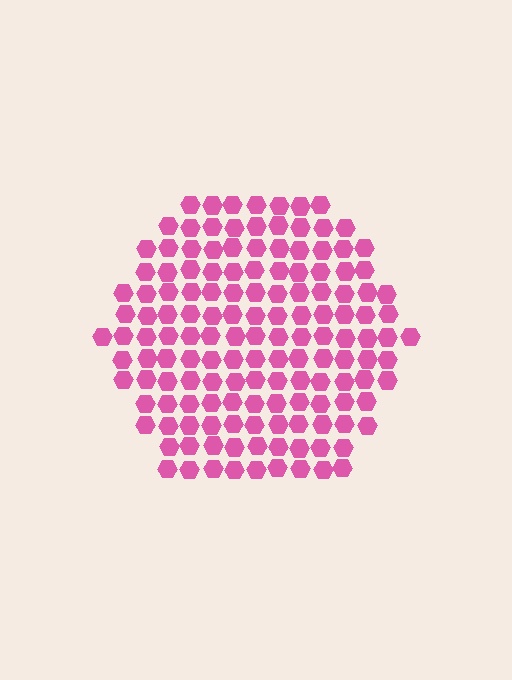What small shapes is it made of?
It is made of small hexagons.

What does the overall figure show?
The overall figure shows a hexagon.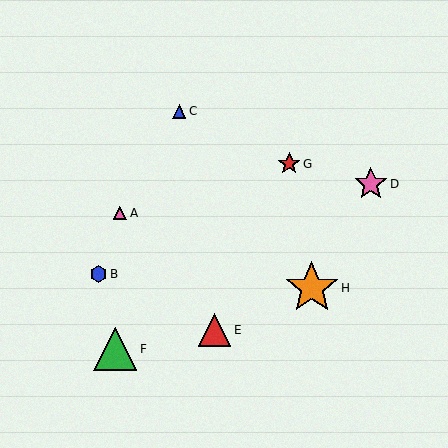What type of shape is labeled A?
Shape A is a pink triangle.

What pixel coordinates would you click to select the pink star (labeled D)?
Click at (371, 184) to select the pink star D.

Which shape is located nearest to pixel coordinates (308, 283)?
The orange star (labeled H) at (312, 288) is nearest to that location.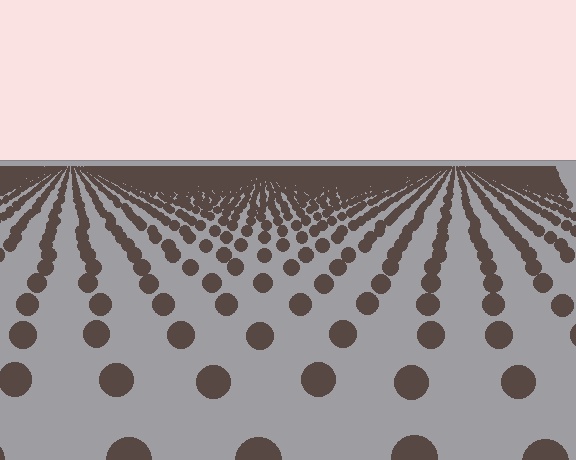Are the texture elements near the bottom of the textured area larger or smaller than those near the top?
Larger. Near the bottom, elements are closer to the viewer and appear at a bigger on-screen size.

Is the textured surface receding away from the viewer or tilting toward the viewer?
The surface is receding away from the viewer. Texture elements get smaller and denser toward the top.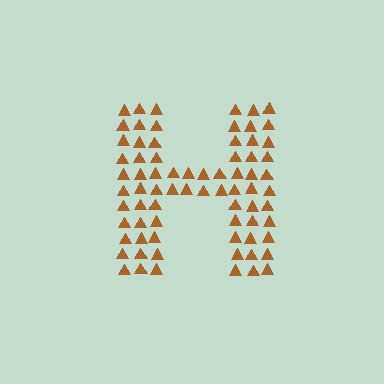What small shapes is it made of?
It is made of small triangles.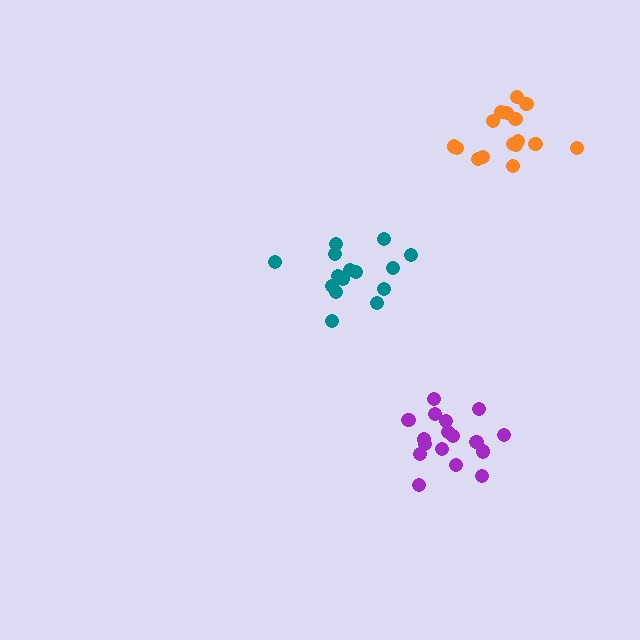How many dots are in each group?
Group 1: 16 dots, Group 2: 15 dots, Group 3: 17 dots (48 total).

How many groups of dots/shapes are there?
There are 3 groups.